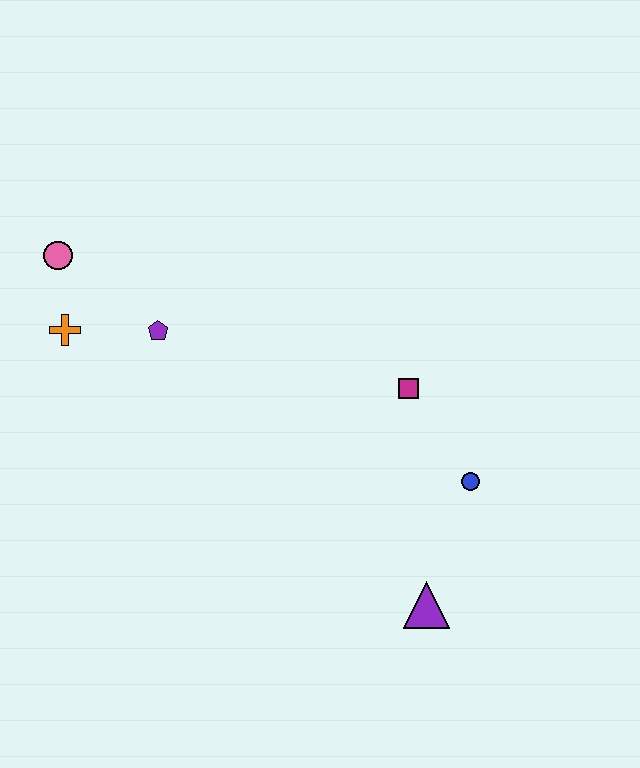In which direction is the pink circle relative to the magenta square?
The pink circle is to the left of the magenta square.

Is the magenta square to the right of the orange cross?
Yes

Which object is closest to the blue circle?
The magenta square is closest to the blue circle.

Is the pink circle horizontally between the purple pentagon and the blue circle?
No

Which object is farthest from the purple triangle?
The pink circle is farthest from the purple triangle.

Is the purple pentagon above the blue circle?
Yes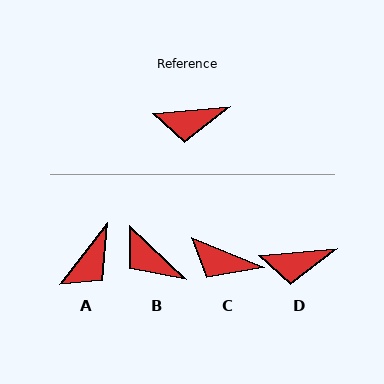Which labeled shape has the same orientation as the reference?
D.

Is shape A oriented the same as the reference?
No, it is off by about 48 degrees.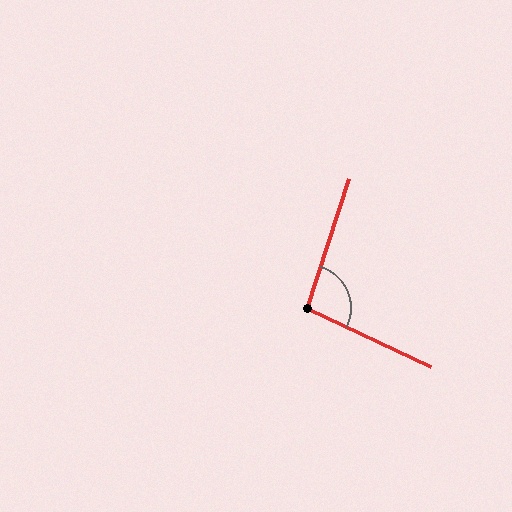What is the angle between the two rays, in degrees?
Approximately 98 degrees.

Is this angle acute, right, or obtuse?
It is obtuse.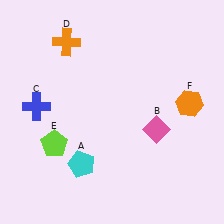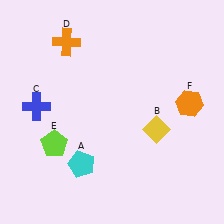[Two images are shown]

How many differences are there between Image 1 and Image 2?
There is 1 difference between the two images.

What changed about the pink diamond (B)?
In Image 1, B is pink. In Image 2, it changed to yellow.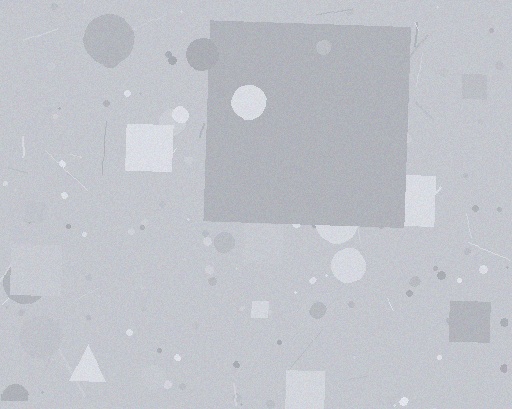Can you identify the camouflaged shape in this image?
The camouflaged shape is a square.